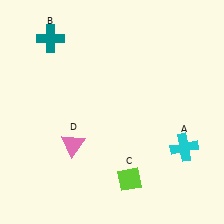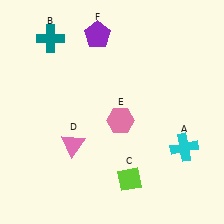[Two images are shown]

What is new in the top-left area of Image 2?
A purple pentagon (F) was added in the top-left area of Image 2.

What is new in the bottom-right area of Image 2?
A pink hexagon (E) was added in the bottom-right area of Image 2.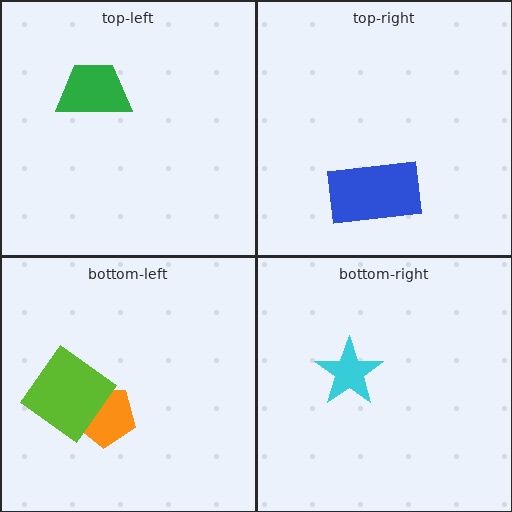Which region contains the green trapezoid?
The top-left region.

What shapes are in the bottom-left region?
The orange pentagon, the lime diamond.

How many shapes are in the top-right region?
1.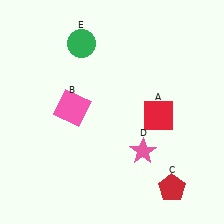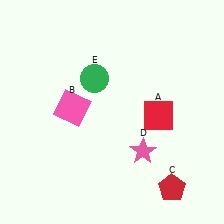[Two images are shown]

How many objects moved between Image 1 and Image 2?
1 object moved between the two images.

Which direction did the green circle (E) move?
The green circle (E) moved down.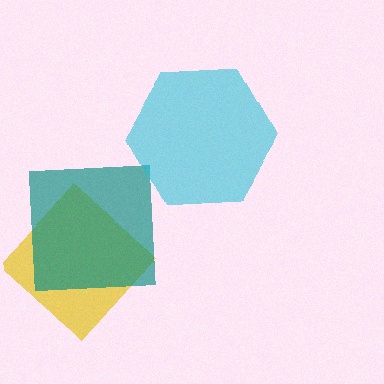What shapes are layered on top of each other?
The layered shapes are: a yellow diamond, a teal square, a cyan hexagon.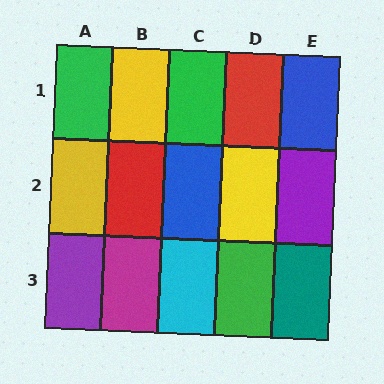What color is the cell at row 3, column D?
Green.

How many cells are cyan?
1 cell is cyan.